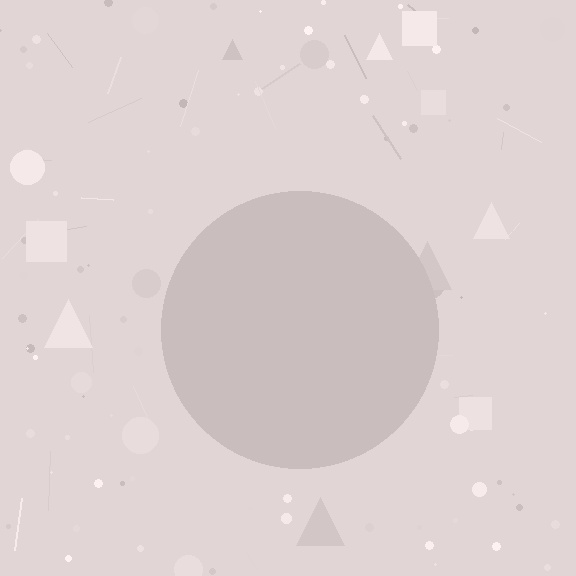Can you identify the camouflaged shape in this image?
The camouflaged shape is a circle.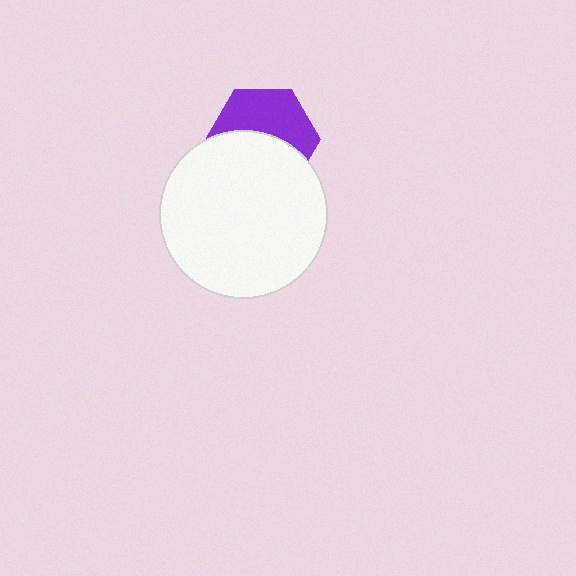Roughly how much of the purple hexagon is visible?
About half of it is visible (roughly 49%).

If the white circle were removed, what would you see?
You would see the complete purple hexagon.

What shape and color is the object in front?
The object in front is a white circle.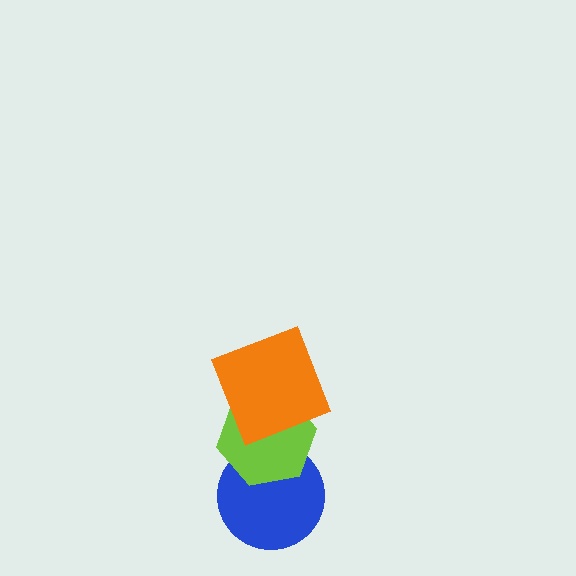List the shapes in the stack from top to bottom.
From top to bottom: the orange square, the lime hexagon, the blue circle.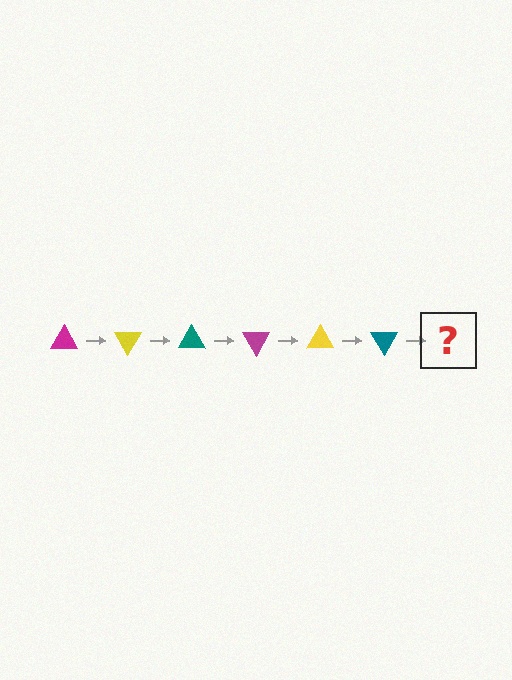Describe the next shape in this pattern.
It should be a magenta triangle, rotated 360 degrees from the start.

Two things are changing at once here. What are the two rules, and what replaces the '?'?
The two rules are that it rotates 60 degrees each step and the color cycles through magenta, yellow, and teal. The '?' should be a magenta triangle, rotated 360 degrees from the start.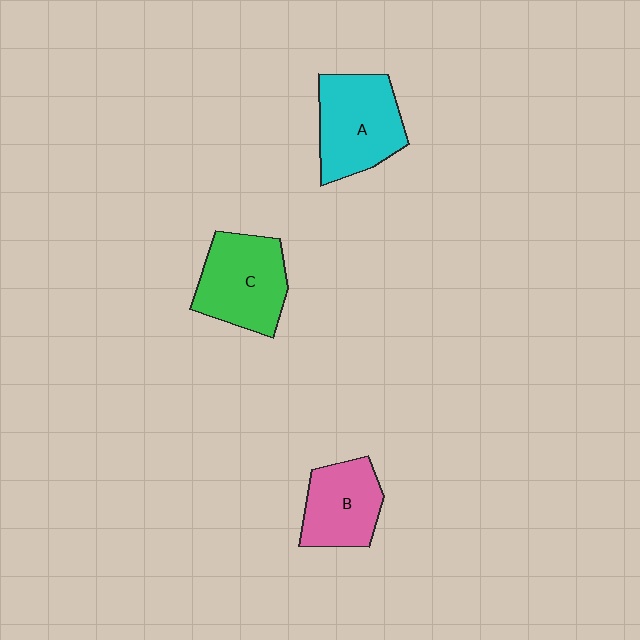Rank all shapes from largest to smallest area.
From largest to smallest: A (cyan), C (green), B (pink).